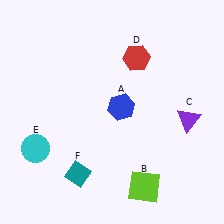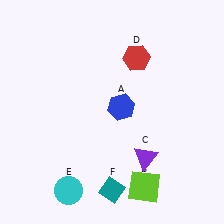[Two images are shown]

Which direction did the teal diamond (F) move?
The teal diamond (F) moved right.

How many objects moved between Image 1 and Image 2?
3 objects moved between the two images.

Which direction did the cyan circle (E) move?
The cyan circle (E) moved down.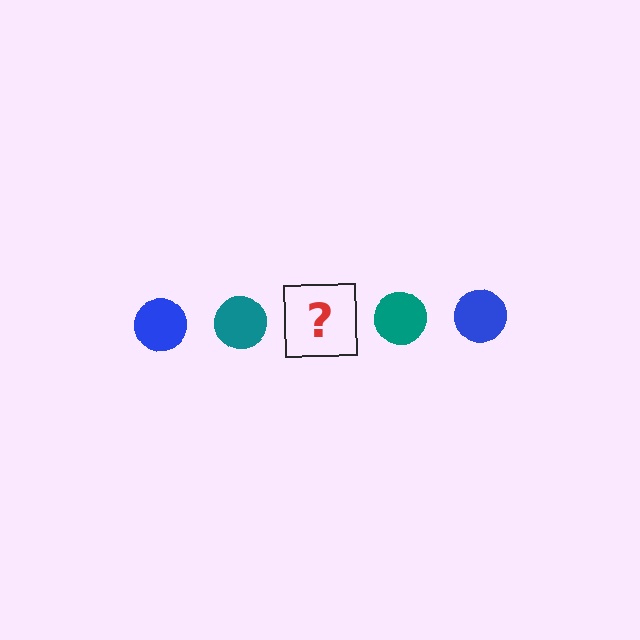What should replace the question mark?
The question mark should be replaced with a blue circle.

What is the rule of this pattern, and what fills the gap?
The rule is that the pattern cycles through blue, teal circles. The gap should be filled with a blue circle.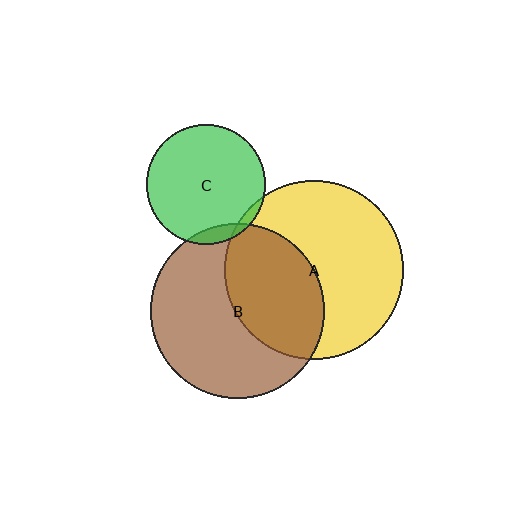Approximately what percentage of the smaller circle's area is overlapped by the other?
Approximately 5%.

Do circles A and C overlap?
Yes.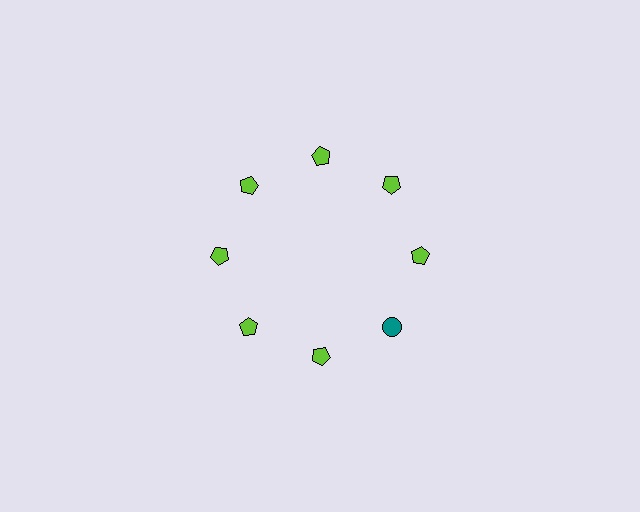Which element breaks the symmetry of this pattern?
The teal circle at roughly the 4 o'clock position breaks the symmetry. All other shapes are lime pentagons.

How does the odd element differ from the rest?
It differs in both color (teal instead of lime) and shape (circle instead of pentagon).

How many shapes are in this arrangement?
There are 8 shapes arranged in a ring pattern.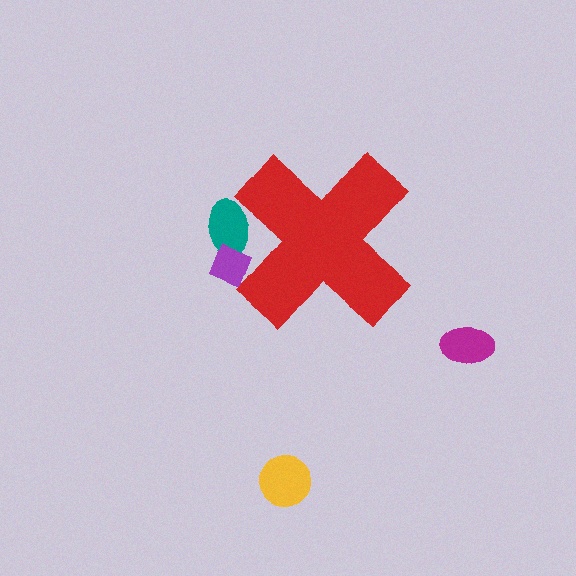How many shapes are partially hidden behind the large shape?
2 shapes are partially hidden.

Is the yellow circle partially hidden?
No, the yellow circle is fully visible.